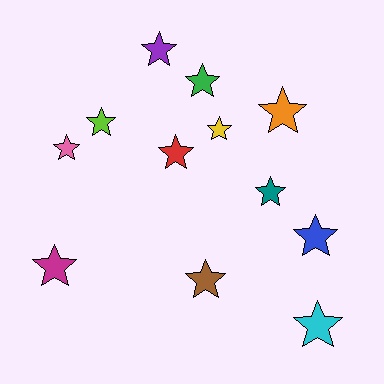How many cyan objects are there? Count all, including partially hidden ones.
There is 1 cyan object.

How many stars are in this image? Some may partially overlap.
There are 12 stars.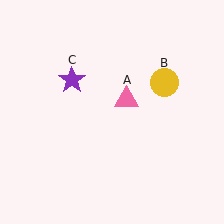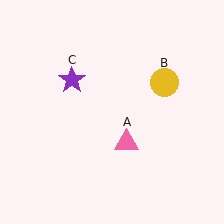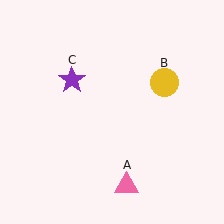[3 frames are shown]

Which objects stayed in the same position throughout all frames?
Yellow circle (object B) and purple star (object C) remained stationary.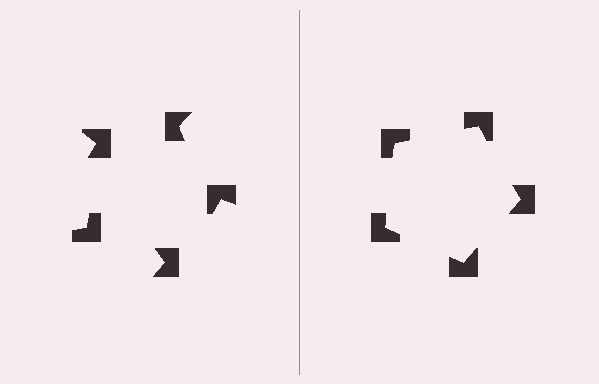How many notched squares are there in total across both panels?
10 — 5 on each side.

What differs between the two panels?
The notched squares are positioned identically on both sides; only the wedge orientations differ. On the right they align to a pentagon; on the left they are misaligned.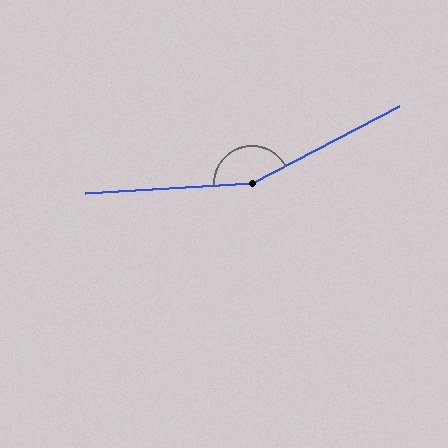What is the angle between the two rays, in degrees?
Approximately 156 degrees.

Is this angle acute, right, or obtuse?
It is obtuse.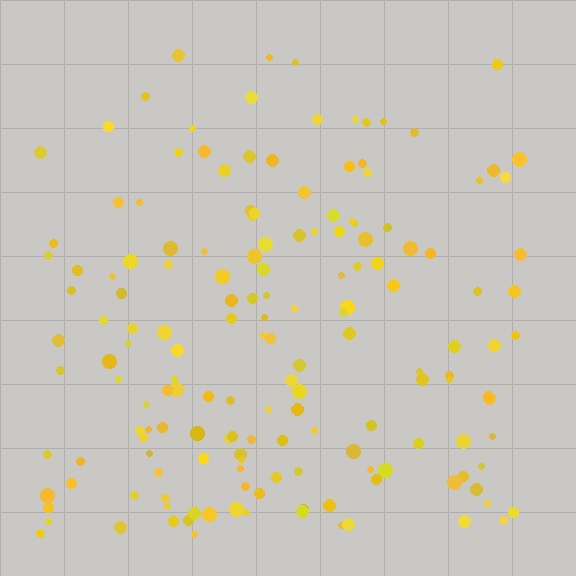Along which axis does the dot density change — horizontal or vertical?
Vertical.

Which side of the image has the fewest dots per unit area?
The top.